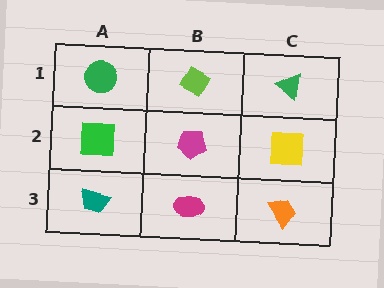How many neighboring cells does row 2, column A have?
3.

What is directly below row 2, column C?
An orange trapezoid.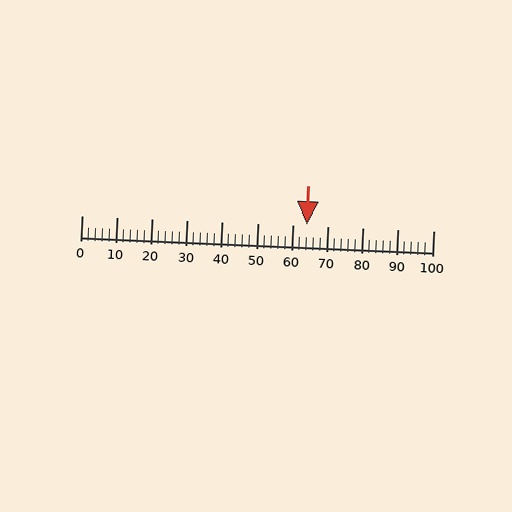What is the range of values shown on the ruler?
The ruler shows values from 0 to 100.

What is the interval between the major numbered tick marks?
The major tick marks are spaced 10 units apart.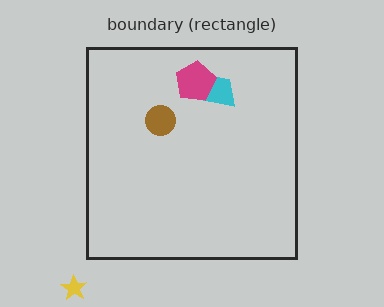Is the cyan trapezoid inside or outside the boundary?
Inside.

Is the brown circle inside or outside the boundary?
Inside.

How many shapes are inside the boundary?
3 inside, 1 outside.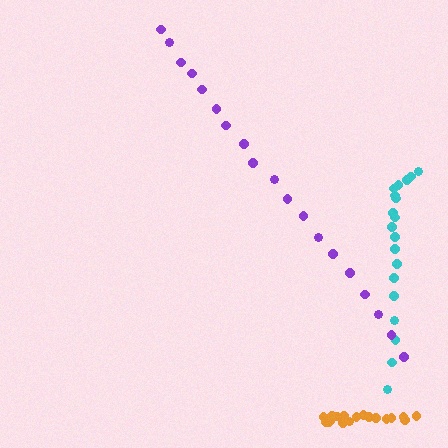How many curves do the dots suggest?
There are 3 distinct paths.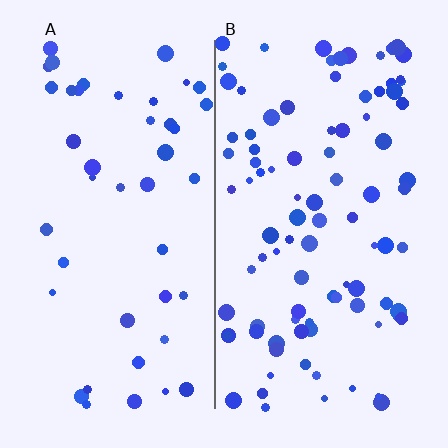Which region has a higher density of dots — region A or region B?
B (the right).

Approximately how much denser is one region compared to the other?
Approximately 2.2× — region B over region A.